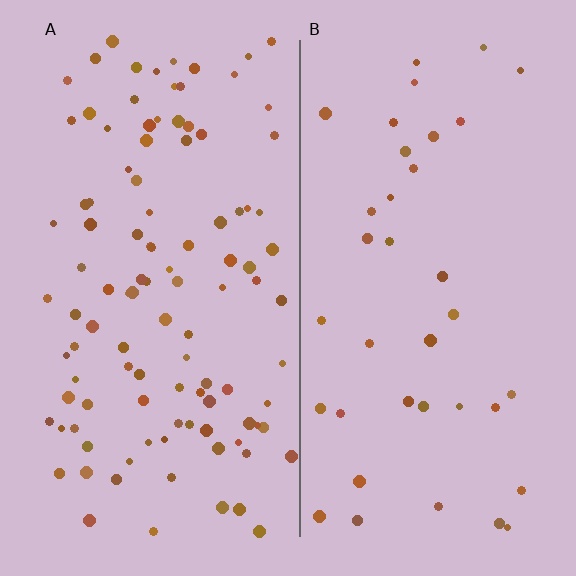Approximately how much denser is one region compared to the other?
Approximately 2.8× — region A over region B.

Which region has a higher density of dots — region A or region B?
A (the left).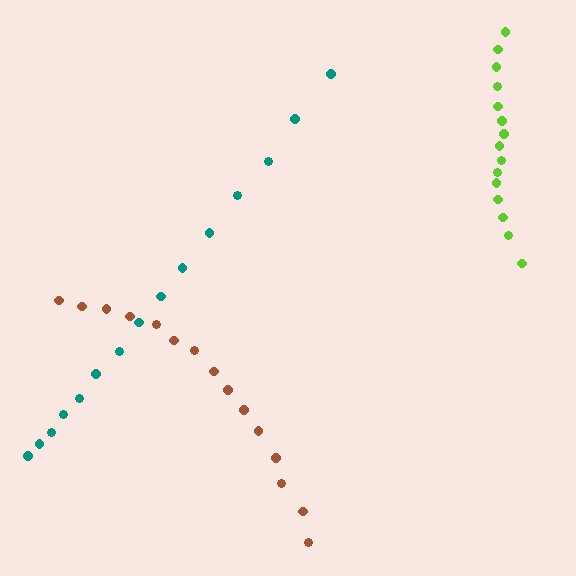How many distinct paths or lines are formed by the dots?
There are 3 distinct paths.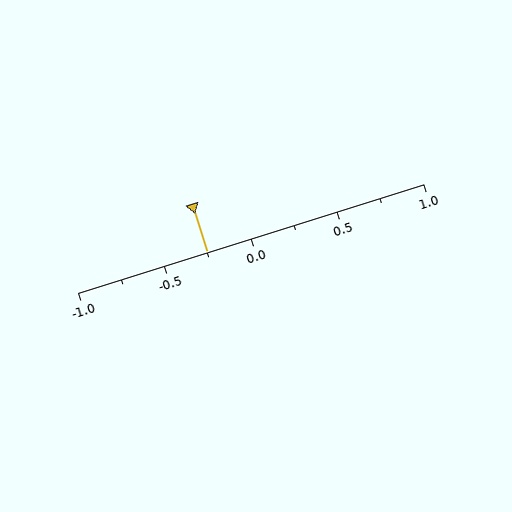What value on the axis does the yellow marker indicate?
The marker indicates approximately -0.25.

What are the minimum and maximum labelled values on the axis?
The axis runs from -1.0 to 1.0.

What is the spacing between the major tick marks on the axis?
The major ticks are spaced 0.5 apart.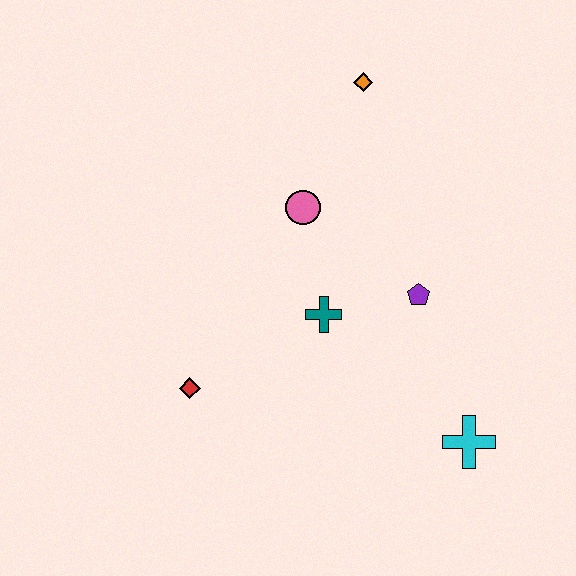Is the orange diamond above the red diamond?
Yes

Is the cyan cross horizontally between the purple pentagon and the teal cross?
No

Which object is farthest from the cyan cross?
The orange diamond is farthest from the cyan cross.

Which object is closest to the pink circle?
The teal cross is closest to the pink circle.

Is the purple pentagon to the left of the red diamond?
No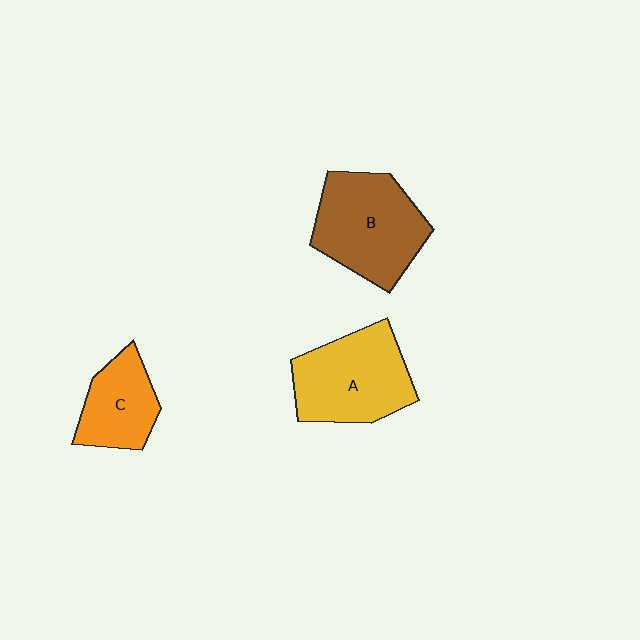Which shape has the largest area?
Shape B (brown).